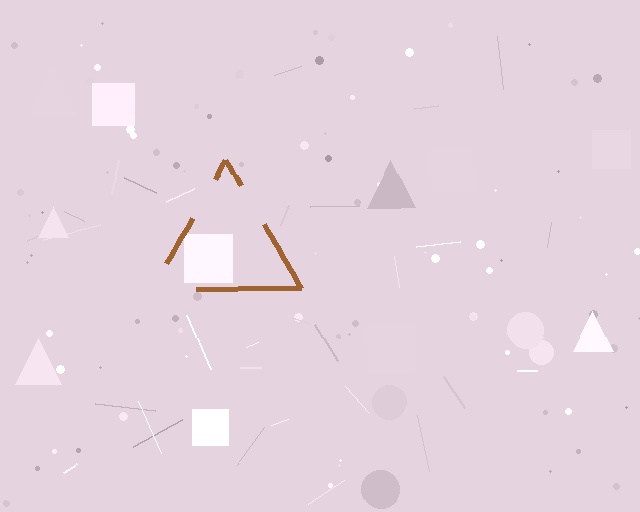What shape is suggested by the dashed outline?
The dashed outline suggests a triangle.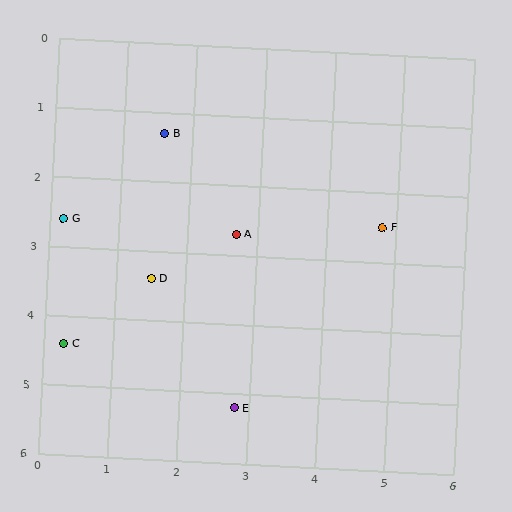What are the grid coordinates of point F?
Point F is at approximately (4.8, 2.5).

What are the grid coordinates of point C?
Point C is at approximately (0.3, 4.4).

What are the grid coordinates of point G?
Point G is at approximately (0.2, 2.6).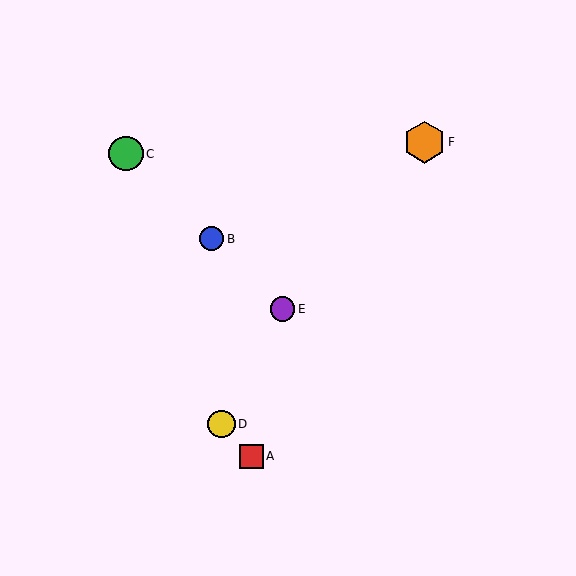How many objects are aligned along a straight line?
3 objects (B, C, E) are aligned along a straight line.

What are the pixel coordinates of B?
Object B is at (212, 239).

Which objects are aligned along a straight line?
Objects B, C, E are aligned along a straight line.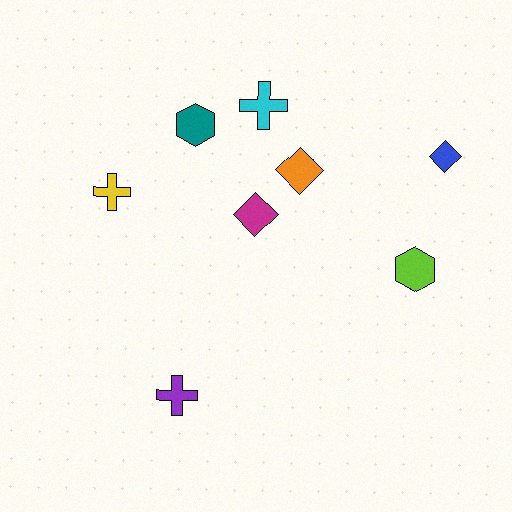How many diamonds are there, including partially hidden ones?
There are 3 diamonds.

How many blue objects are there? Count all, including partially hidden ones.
There is 1 blue object.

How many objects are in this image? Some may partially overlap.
There are 8 objects.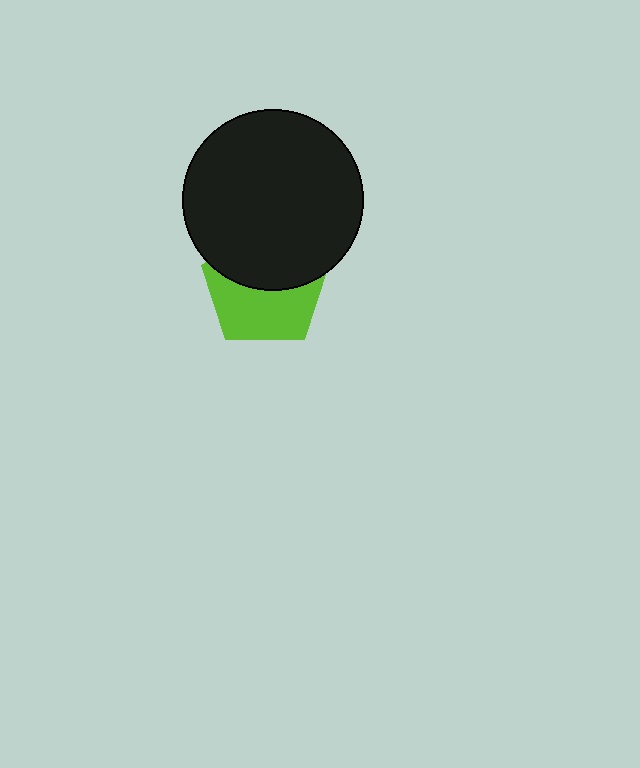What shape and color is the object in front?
The object in front is a black circle.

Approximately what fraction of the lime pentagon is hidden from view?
Roughly 48% of the lime pentagon is hidden behind the black circle.